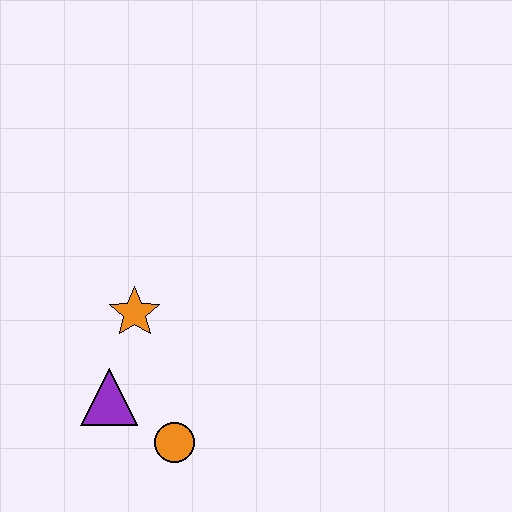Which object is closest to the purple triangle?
The orange circle is closest to the purple triangle.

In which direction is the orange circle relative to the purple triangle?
The orange circle is to the right of the purple triangle.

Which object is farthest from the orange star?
The orange circle is farthest from the orange star.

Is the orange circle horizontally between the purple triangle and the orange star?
No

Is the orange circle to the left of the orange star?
No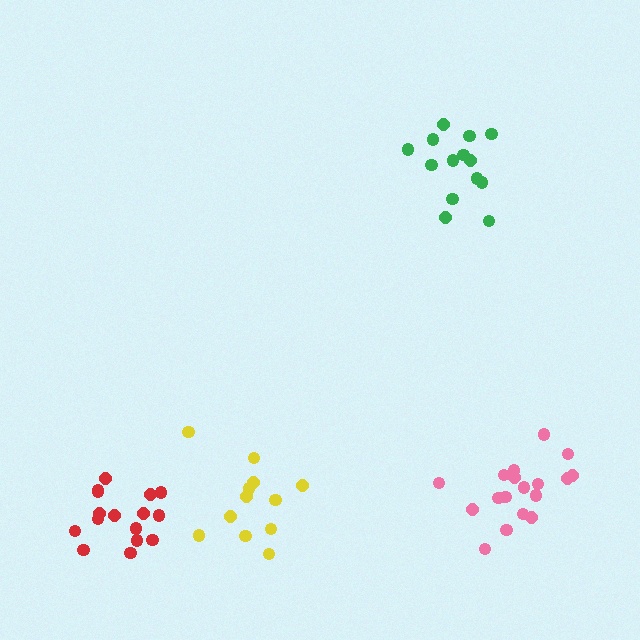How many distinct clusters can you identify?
There are 4 distinct clusters.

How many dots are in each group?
Group 1: 14 dots, Group 2: 16 dots, Group 3: 12 dots, Group 4: 18 dots (60 total).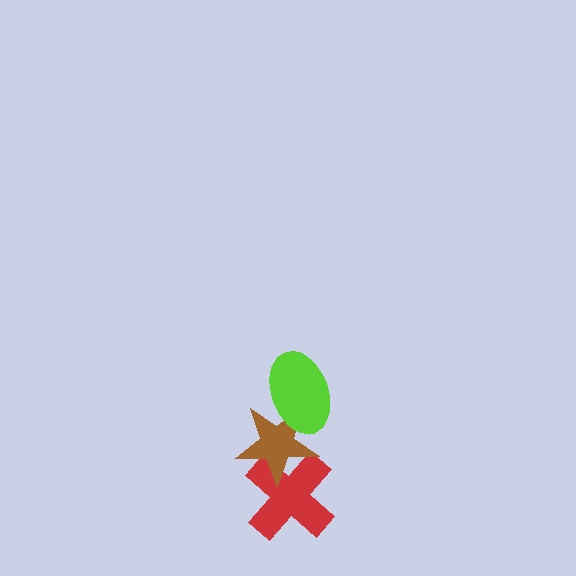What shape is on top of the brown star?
The lime ellipse is on top of the brown star.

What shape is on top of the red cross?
The brown star is on top of the red cross.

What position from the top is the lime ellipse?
The lime ellipse is 1st from the top.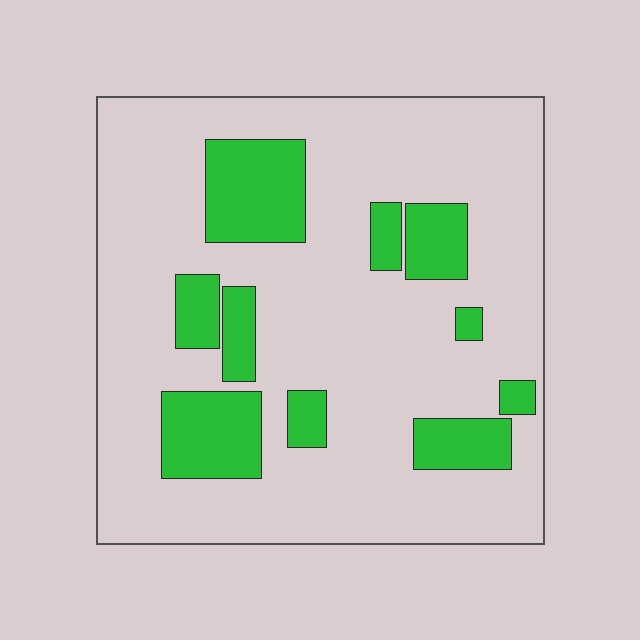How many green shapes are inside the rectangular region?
10.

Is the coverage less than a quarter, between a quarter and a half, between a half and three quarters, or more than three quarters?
Less than a quarter.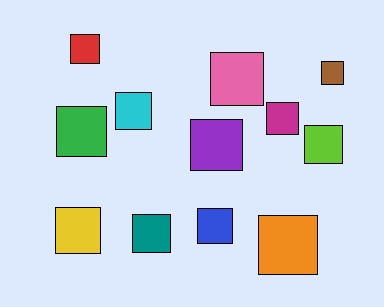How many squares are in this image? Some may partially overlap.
There are 12 squares.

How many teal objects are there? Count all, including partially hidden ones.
There is 1 teal object.